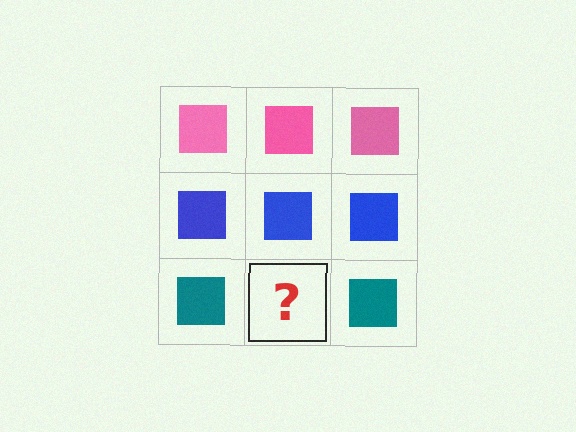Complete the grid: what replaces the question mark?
The question mark should be replaced with a teal square.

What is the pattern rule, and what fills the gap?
The rule is that each row has a consistent color. The gap should be filled with a teal square.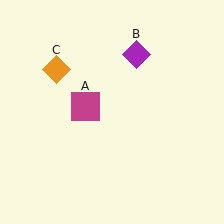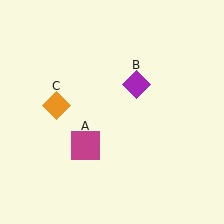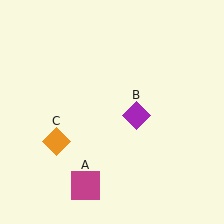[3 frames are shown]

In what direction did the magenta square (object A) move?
The magenta square (object A) moved down.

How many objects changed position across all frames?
3 objects changed position: magenta square (object A), purple diamond (object B), orange diamond (object C).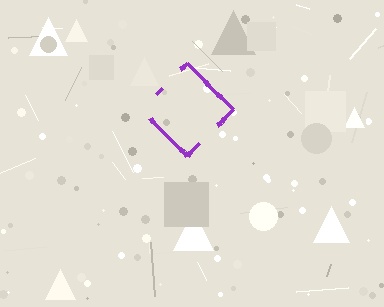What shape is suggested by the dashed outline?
The dashed outline suggests a diamond.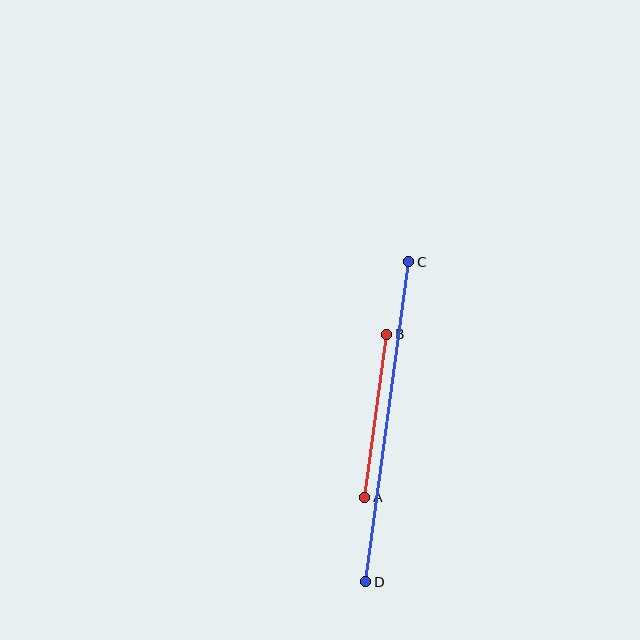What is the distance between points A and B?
The distance is approximately 164 pixels.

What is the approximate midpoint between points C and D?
The midpoint is at approximately (387, 422) pixels.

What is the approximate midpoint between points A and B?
The midpoint is at approximately (376, 416) pixels.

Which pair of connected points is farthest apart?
Points C and D are farthest apart.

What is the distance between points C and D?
The distance is approximately 323 pixels.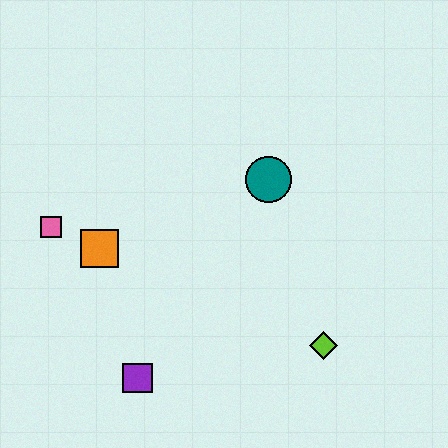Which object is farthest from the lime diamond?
The pink square is farthest from the lime diamond.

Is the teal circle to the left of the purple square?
No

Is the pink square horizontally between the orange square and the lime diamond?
No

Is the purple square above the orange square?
No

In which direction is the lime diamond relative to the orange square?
The lime diamond is to the right of the orange square.